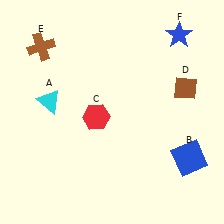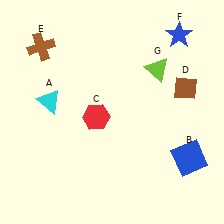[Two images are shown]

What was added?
A lime triangle (G) was added in Image 2.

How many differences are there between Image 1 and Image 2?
There is 1 difference between the two images.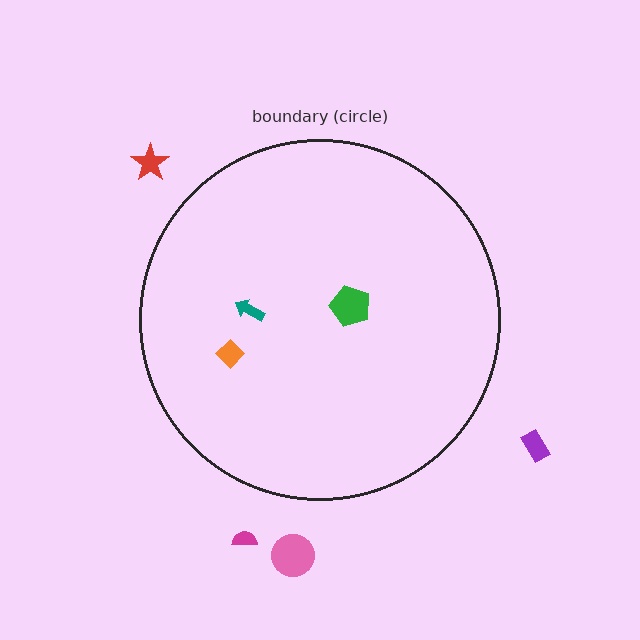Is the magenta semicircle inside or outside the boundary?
Outside.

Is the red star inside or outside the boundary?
Outside.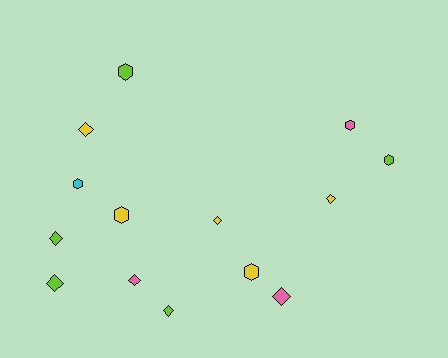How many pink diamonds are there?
There are 2 pink diamonds.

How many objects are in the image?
There are 14 objects.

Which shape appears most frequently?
Diamond, with 8 objects.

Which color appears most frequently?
Lime, with 5 objects.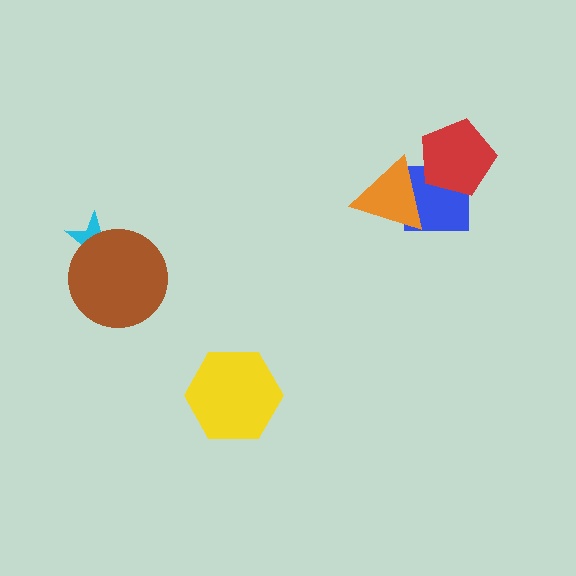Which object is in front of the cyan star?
The brown circle is in front of the cyan star.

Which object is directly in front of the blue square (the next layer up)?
The orange triangle is directly in front of the blue square.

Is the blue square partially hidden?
Yes, it is partially covered by another shape.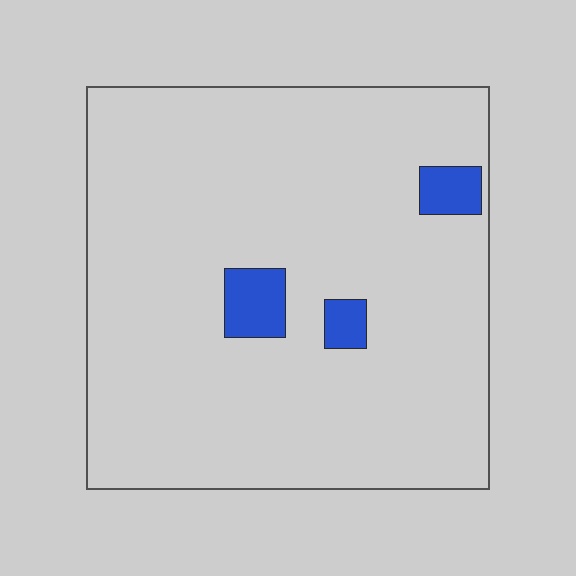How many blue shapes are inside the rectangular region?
3.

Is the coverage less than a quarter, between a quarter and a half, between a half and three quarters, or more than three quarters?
Less than a quarter.